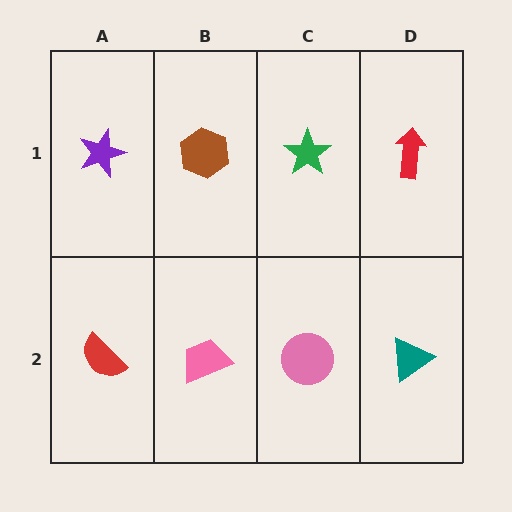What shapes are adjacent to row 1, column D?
A teal triangle (row 2, column D), a green star (row 1, column C).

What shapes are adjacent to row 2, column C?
A green star (row 1, column C), a pink trapezoid (row 2, column B), a teal triangle (row 2, column D).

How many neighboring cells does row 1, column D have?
2.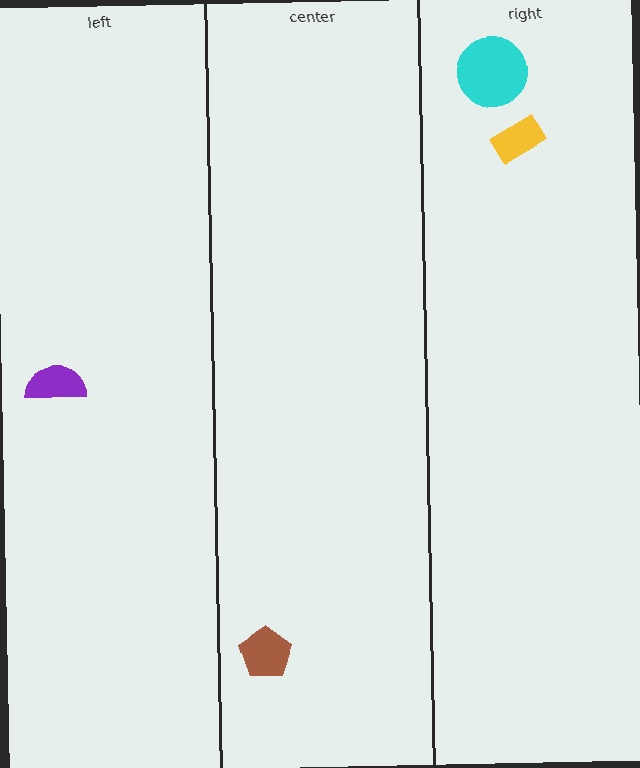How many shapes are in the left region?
1.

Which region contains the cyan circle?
The right region.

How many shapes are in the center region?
1.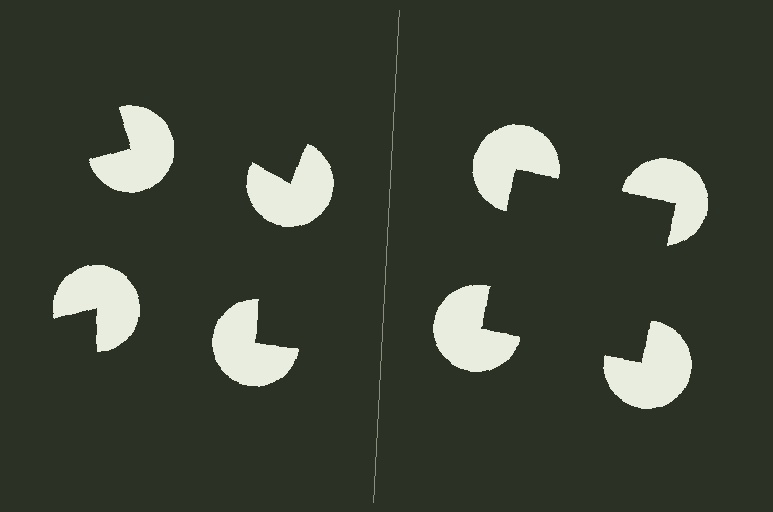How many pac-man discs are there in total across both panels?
8 — 4 on each side.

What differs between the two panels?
The pac-man discs are positioned identically on both sides; only the wedge orientations differ. On the right they align to a square; on the left they are misaligned.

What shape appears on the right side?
An illusory square.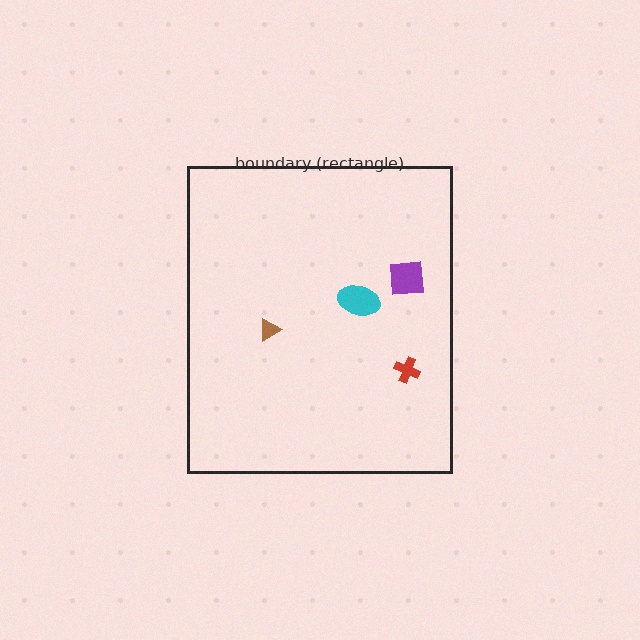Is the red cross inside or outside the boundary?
Inside.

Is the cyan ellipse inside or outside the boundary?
Inside.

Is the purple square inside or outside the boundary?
Inside.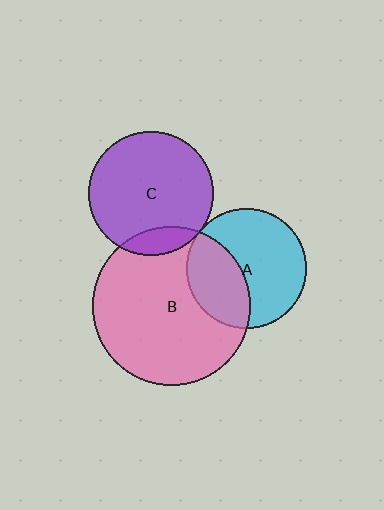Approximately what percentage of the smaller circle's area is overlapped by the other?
Approximately 15%.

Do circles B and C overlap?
Yes.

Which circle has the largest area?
Circle B (pink).